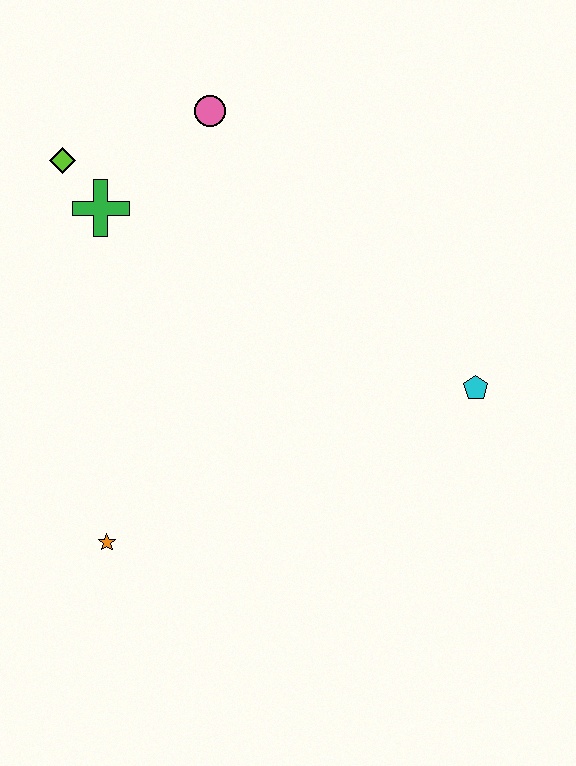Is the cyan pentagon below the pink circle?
Yes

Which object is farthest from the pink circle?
The orange star is farthest from the pink circle.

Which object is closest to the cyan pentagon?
The pink circle is closest to the cyan pentagon.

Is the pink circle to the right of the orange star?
Yes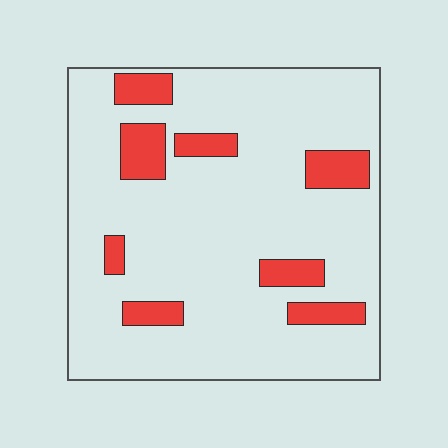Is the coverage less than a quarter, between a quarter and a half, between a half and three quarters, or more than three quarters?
Less than a quarter.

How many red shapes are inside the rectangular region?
8.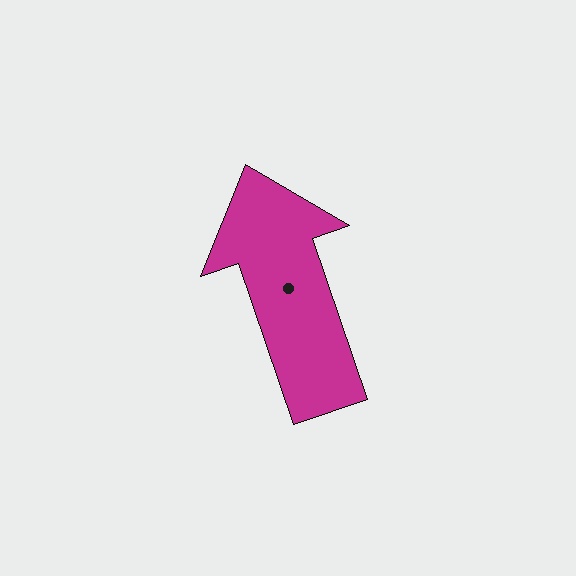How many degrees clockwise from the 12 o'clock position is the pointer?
Approximately 341 degrees.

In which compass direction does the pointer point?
North.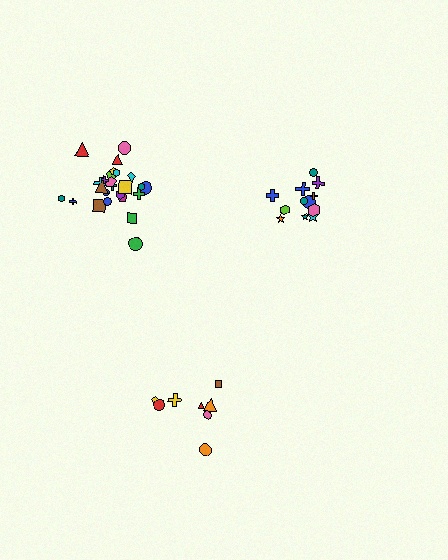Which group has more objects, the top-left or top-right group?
The top-left group.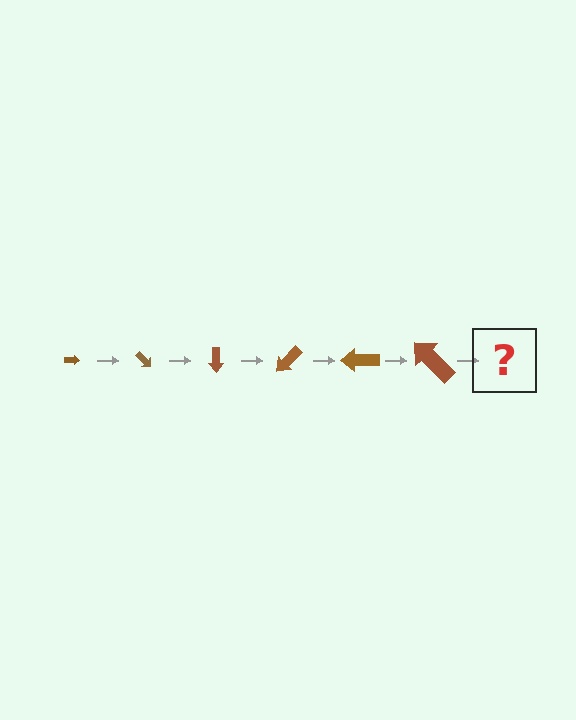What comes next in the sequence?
The next element should be an arrow, larger than the previous one and rotated 270 degrees from the start.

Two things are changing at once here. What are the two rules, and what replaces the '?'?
The two rules are that the arrow grows larger each step and it rotates 45 degrees each step. The '?' should be an arrow, larger than the previous one and rotated 270 degrees from the start.